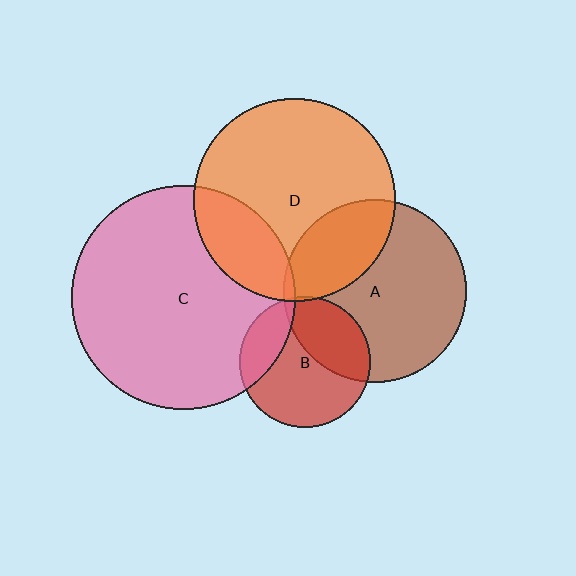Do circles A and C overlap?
Yes.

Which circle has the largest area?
Circle C (pink).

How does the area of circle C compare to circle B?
Approximately 2.9 times.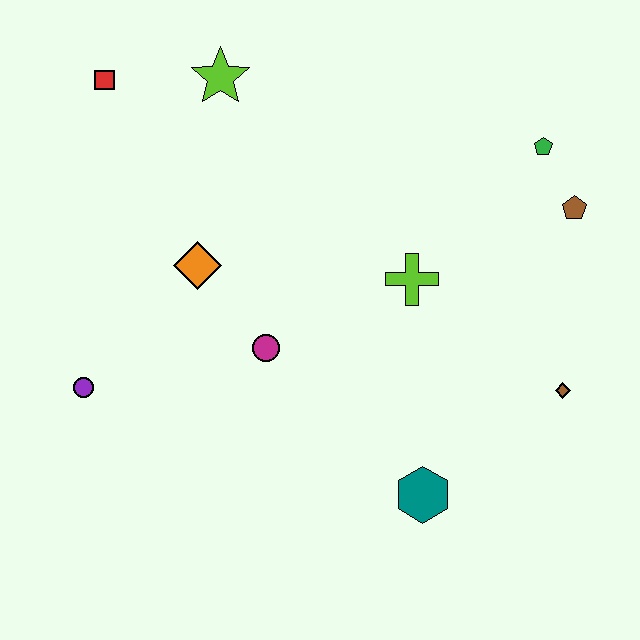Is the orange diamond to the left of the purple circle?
No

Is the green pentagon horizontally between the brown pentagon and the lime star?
Yes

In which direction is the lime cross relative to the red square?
The lime cross is to the right of the red square.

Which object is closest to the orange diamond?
The magenta circle is closest to the orange diamond.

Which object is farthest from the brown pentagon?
The purple circle is farthest from the brown pentagon.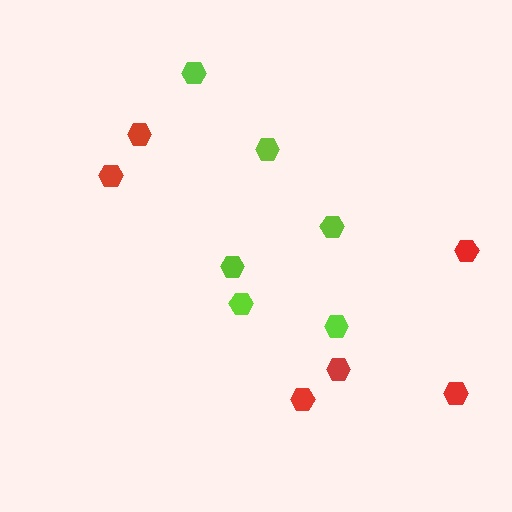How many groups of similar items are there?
There are 2 groups: one group of red hexagons (6) and one group of lime hexagons (6).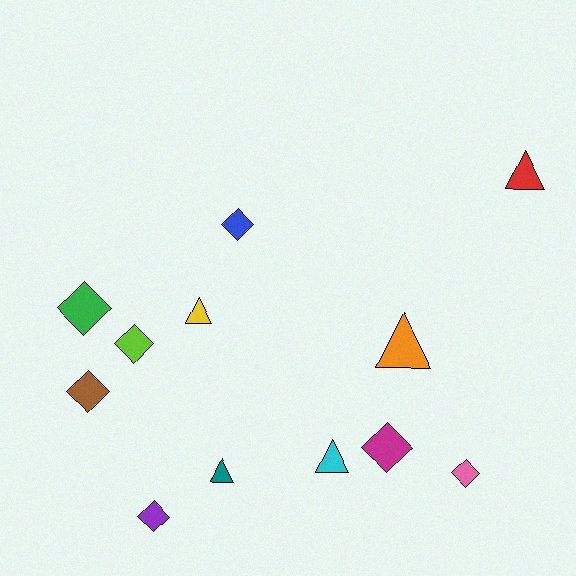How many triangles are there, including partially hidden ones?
There are 5 triangles.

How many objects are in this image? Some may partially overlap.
There are 12 objects.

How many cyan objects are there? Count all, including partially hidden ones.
There is 1 cyan object.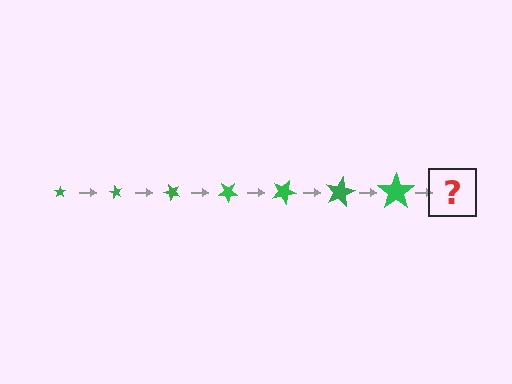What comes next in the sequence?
The next element should be a star, larger than the previous one and rotated 420 degrees from the start.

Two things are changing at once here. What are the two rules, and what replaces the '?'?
The two rules are that the star grows larger each step and it rotates 60 degrees each step. The '?' should be a star, larger than the previous one and rotated 420 degrees from the start.